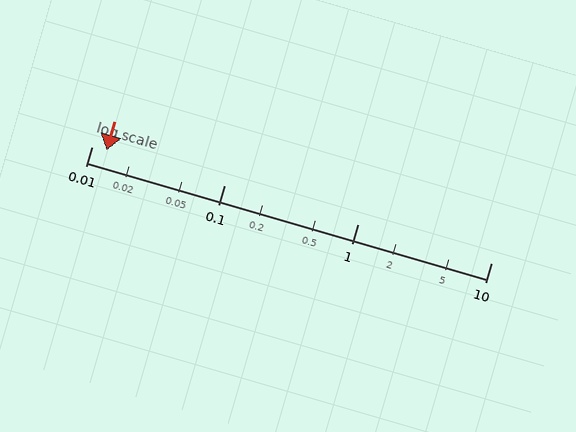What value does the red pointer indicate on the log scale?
The pointer indicates approximately 0.013.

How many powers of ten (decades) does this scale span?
The scale spans 3 decades, from 0.01 to 10.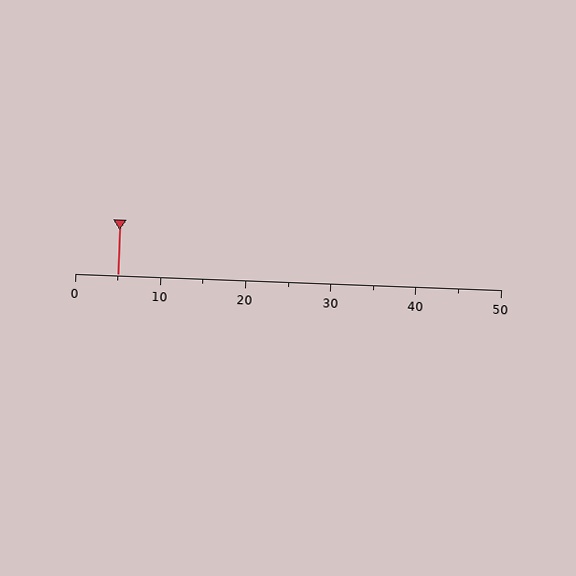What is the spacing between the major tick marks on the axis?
The major ticks are spaced 10 apart.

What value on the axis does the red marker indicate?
The marker indicates approximately 5.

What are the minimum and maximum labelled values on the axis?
The axis runs from 0 to 50.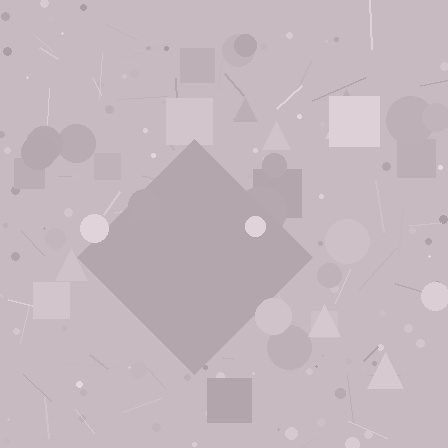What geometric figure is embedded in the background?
A diamond is embedded in the background.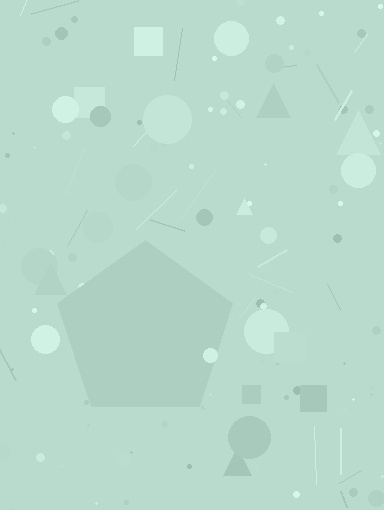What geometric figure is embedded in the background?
A pentagon is embedded in the background.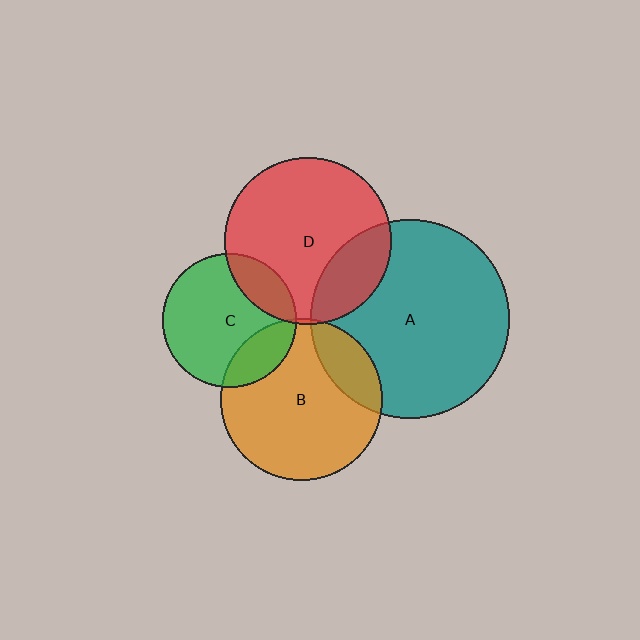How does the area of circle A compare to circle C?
Approximately 2.2 times.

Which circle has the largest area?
Circle A (teal).